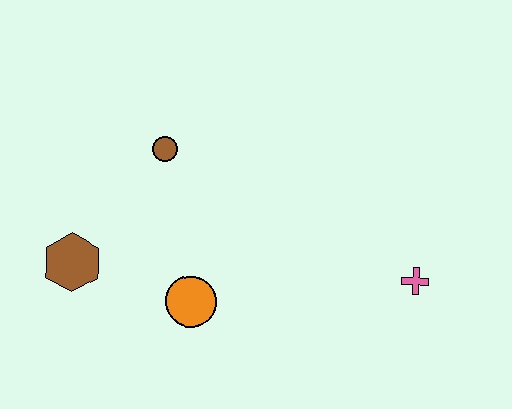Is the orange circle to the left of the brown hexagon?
No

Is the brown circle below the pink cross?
No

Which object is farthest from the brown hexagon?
The pink cross is farthest from the brown hexagon.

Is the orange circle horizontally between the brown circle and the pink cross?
Yes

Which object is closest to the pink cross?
The orange circle is closest to the pink cross.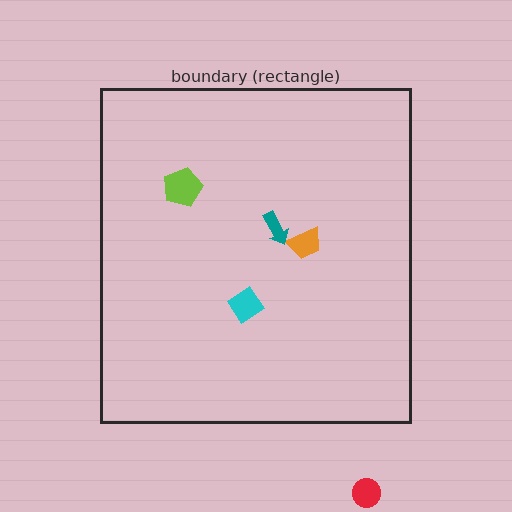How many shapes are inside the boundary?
4 inside, 1 outside.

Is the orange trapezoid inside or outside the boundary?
Inside.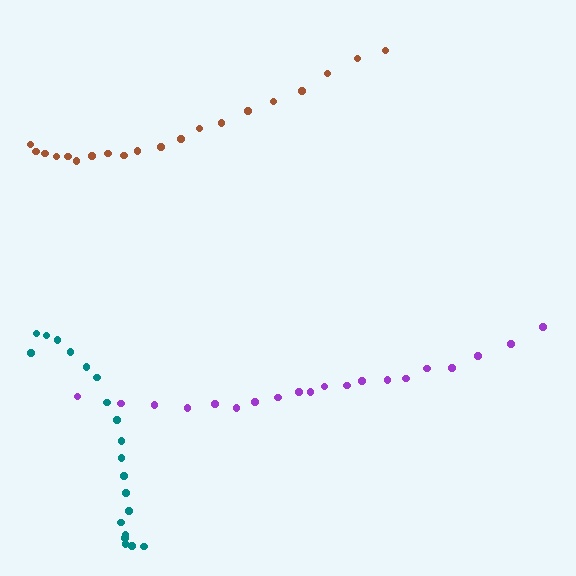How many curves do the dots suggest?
There are 3 distinct paths.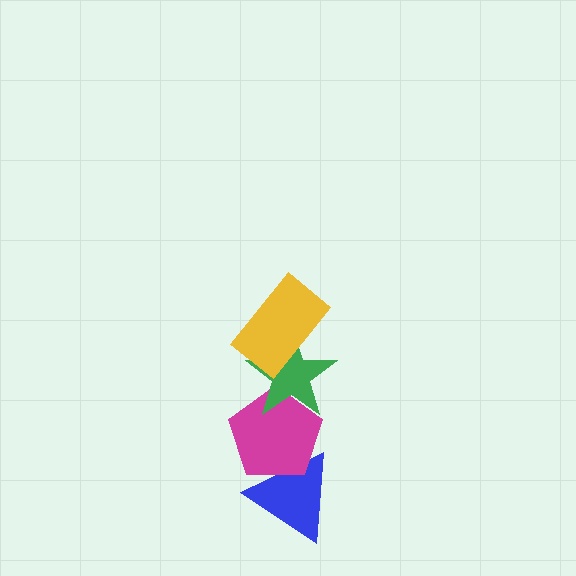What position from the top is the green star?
The green star is 2nd from the top.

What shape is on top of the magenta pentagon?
The green star is on top of the magenta pentagon.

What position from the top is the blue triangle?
The blue triangle is 4th from the top.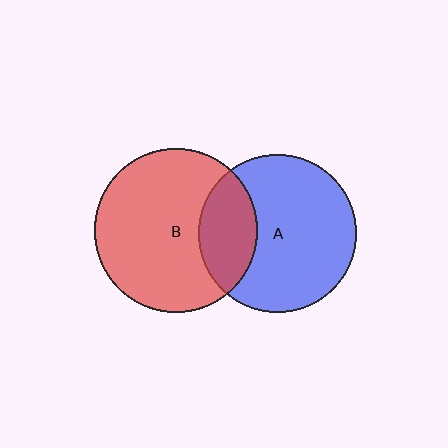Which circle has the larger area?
Circle B (red).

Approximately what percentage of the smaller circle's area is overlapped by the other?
Approximately 25%.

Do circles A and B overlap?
Yes.